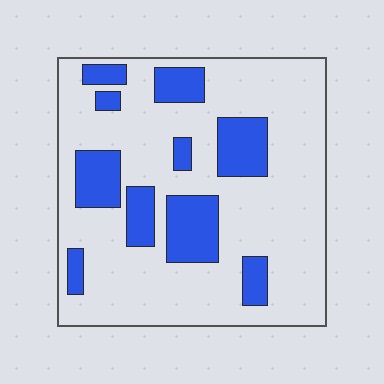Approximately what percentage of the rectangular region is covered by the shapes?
Approximately 25%.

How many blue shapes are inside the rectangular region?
10.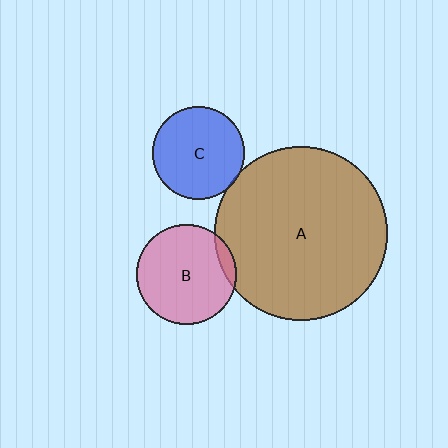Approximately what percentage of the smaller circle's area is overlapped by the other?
Approximately 5%.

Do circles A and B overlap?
Yes.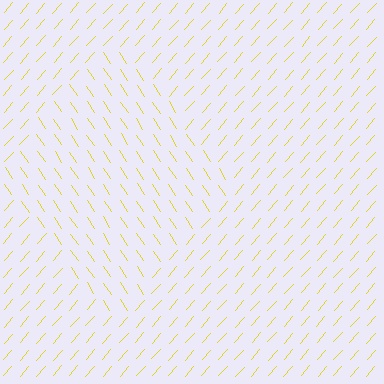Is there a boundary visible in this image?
Yes, there is a texture boundary formed by a change in line orientation.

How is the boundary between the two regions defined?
The boundary is defined purely by a change in line orientation (approximately 75 degrees difference). All lines are the same color and thickness.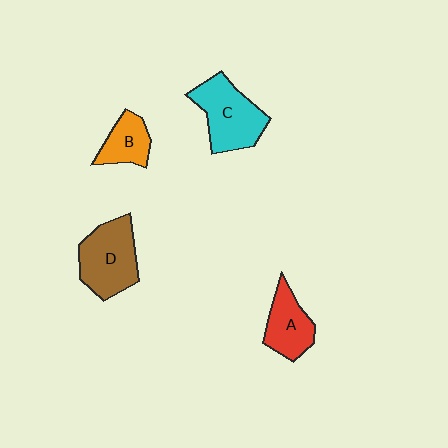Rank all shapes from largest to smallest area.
From largest to smallest: C (cyan), D (brown), A (red), B (orange).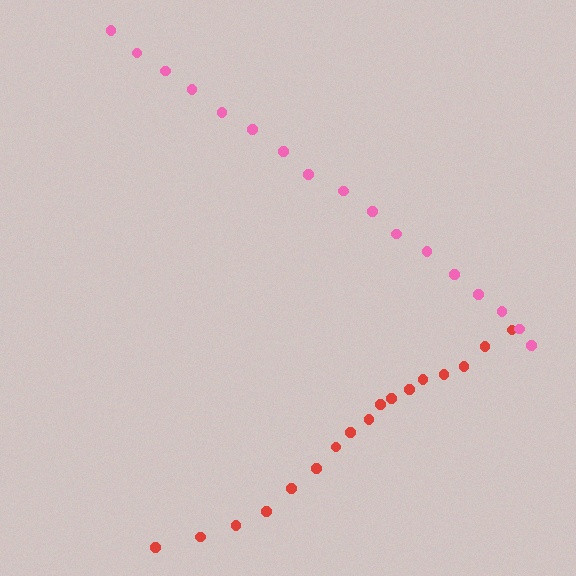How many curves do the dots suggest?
There are 2 distinct paths.